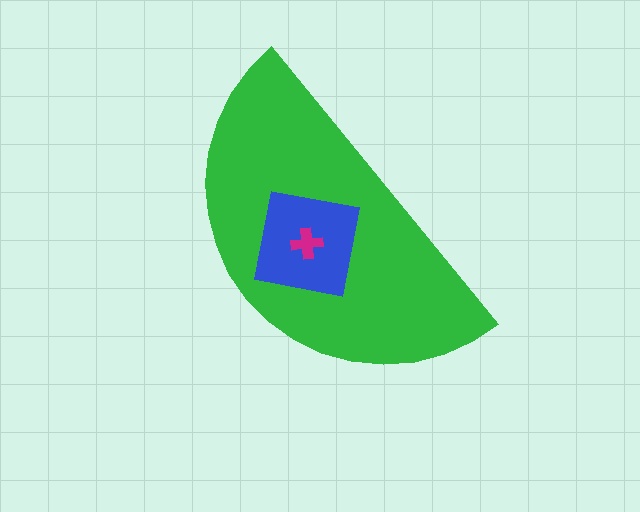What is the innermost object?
The magenta cross.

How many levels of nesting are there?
3.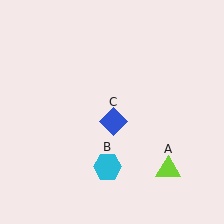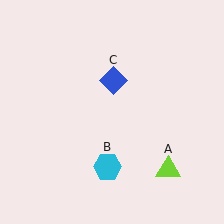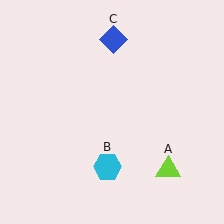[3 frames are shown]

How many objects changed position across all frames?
1 object changed position: blue diamond (object C).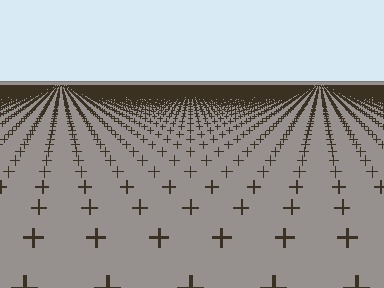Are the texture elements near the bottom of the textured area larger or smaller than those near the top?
Larger. Near the bottom, elements are closer to the viewer and appear at a bigger on-screen size.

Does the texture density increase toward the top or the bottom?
Density increases toward the top.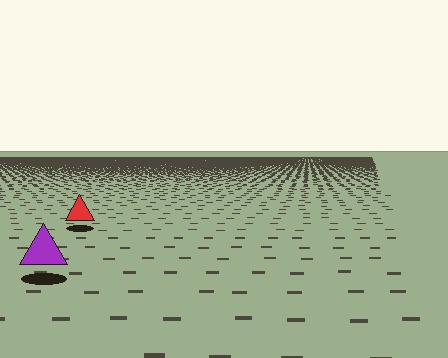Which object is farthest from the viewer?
The red triangle is farthest from the viewer. It appears smaller and the ground texture around it is denser.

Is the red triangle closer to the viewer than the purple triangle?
No. The purple triangle is closer — you can tell from the texture gradient: the ground texture is coarser near it.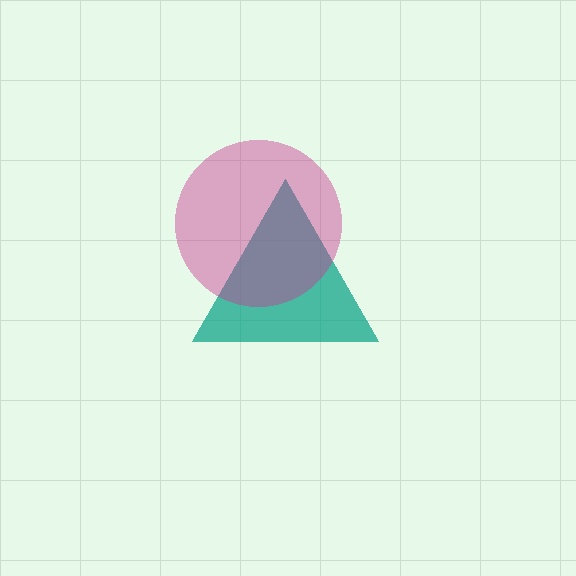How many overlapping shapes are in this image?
There are 2 overlapping shapes in the image.